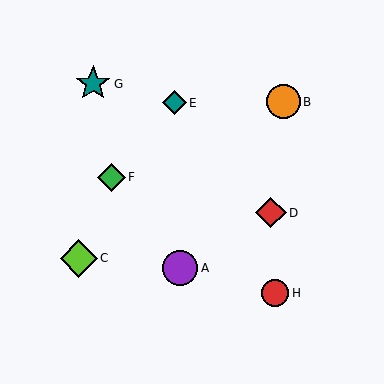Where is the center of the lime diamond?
The center of the lime diamond is at (79, 258).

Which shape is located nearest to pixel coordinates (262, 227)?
The red diamond (labeled D) at (271, 213) is nearest to that location.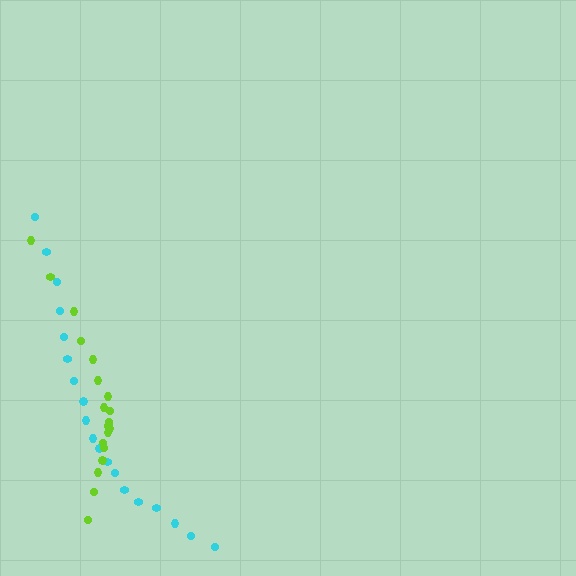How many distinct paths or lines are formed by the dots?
There are 2 distinct paths.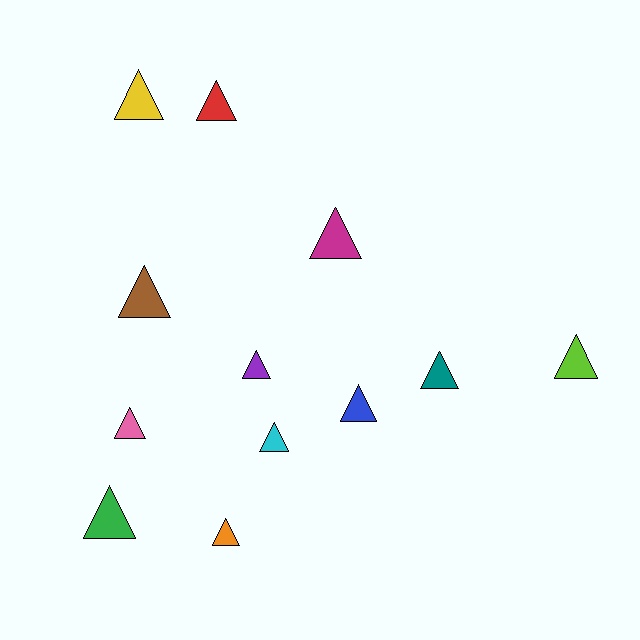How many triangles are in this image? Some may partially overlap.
There are 12 triangles.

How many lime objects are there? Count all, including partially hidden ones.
There is 1 lime object.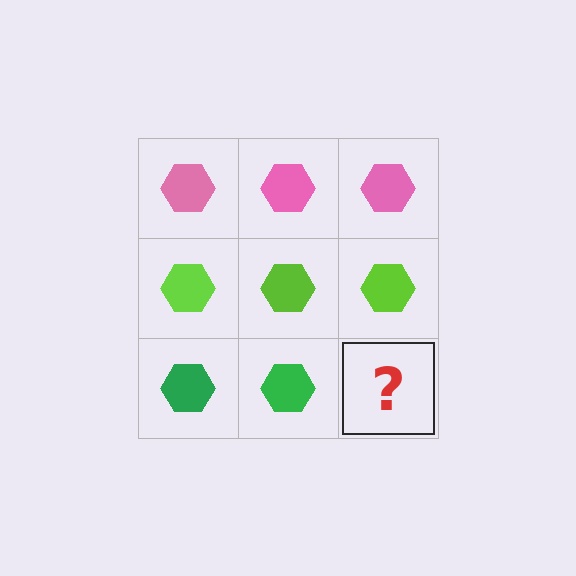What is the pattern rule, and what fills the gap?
The rule is that each row has a consistent color. The gap should be filled with a green hexagon.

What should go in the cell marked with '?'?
The missing cell should contain a green hexagon.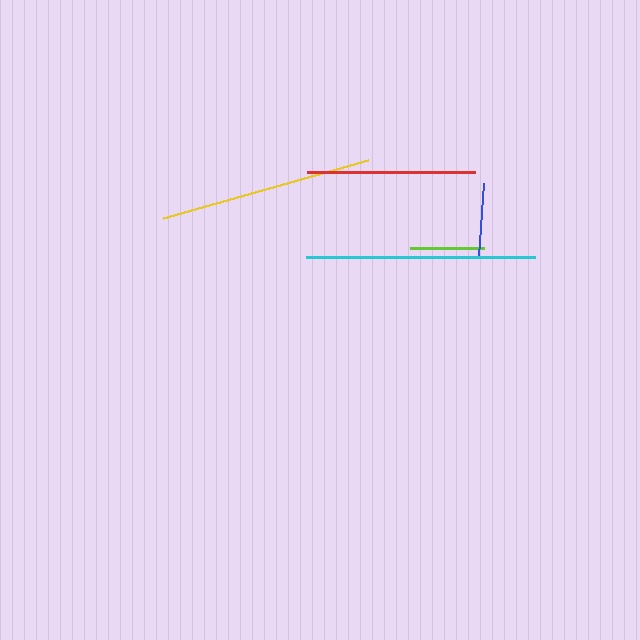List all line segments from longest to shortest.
From longest to shortest: cyan, yellow, red, blue, lime.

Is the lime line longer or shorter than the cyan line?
The cyan line is longer than the lime line.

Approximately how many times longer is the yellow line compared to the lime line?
The yellow line is approximately 2.9 times the length of the lime line.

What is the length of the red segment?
The red segment is approximately 168 pixels long.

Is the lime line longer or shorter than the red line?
The red line is longer than the lime line.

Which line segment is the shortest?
The lime line is the shortest at approximately 74 pixels.